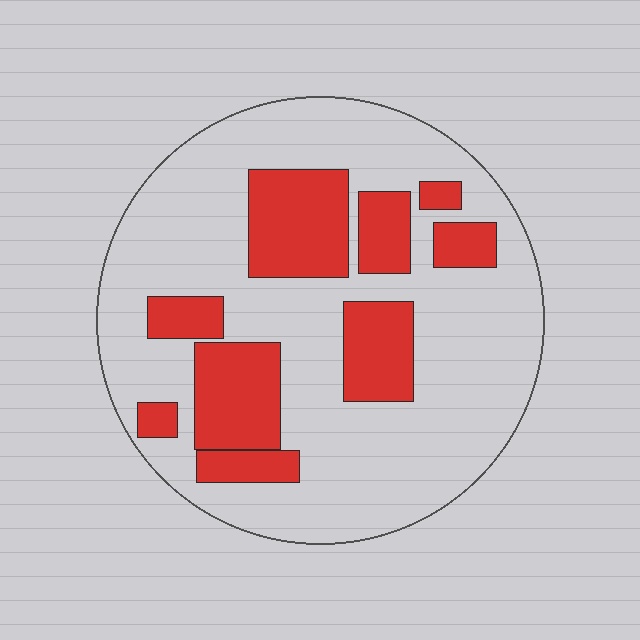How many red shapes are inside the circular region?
9.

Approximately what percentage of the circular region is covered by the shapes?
Approximately 30%.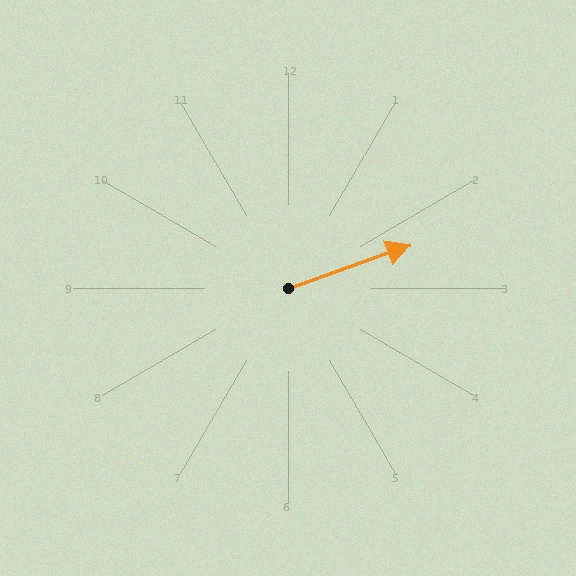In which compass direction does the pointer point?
East.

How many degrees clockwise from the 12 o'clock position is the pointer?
Approximately 71 degrees.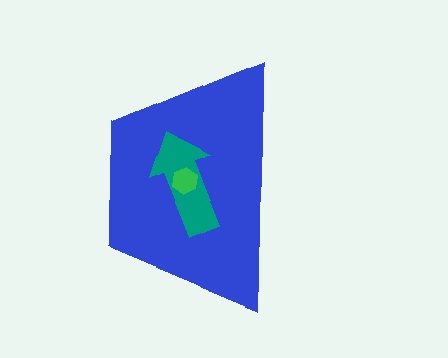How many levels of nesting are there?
3.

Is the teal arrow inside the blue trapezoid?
Yes.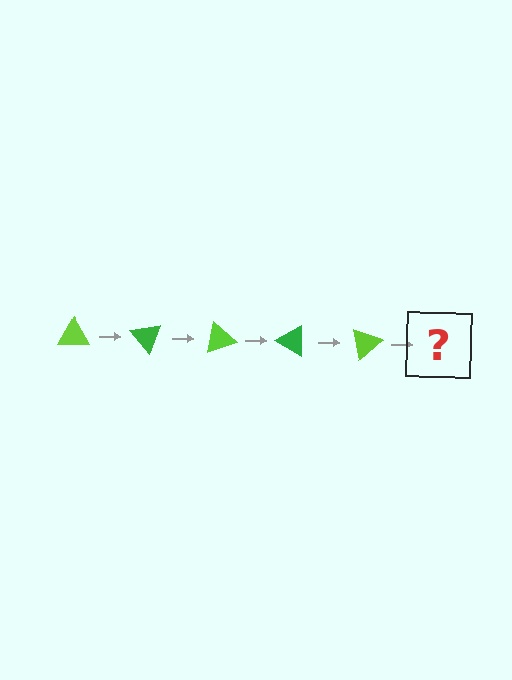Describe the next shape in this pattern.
It should be a green triangle, rotated 250 degrees from the start.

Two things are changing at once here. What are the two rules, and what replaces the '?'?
The two rules are that it rotates 50 degrees each step and the color cycles through lime and green. The '?' should be a green triangle, rotated 250 degrees from the start.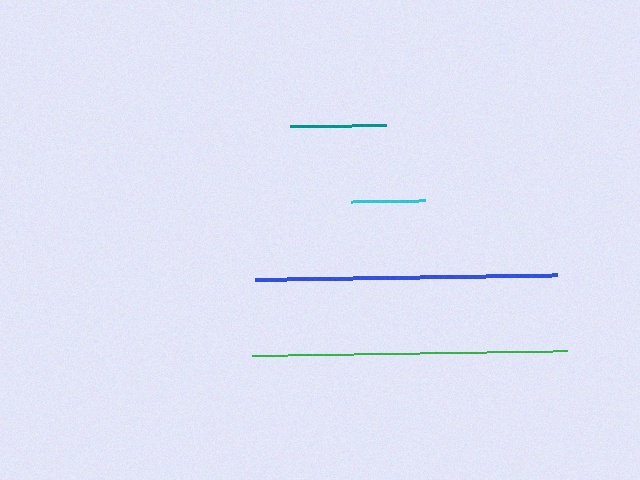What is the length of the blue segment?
The blue segment is approximately 302 pixels long.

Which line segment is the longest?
The green line is the longest at approximately 315 pixels.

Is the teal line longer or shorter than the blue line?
The blue line is longer than the teal line.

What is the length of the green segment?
The green segment is approximately 315 pixels long.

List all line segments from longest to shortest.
From longest to shortest: green, blue, teal, cyan.